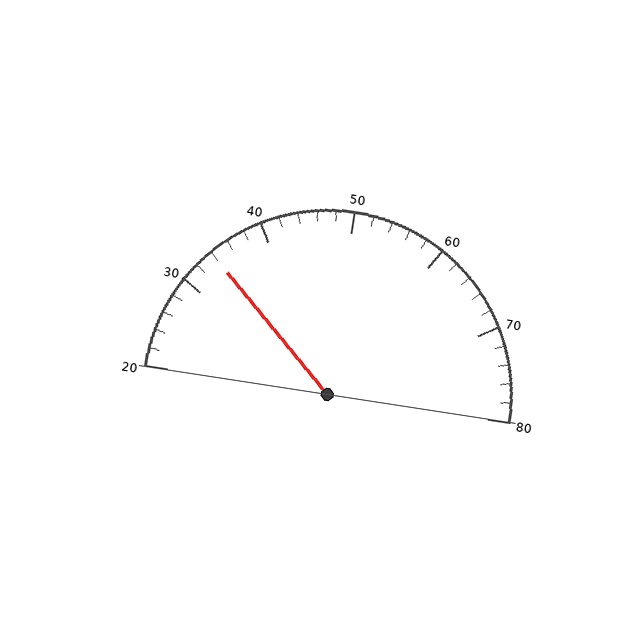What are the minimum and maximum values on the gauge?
The gauge ranges from 20 to 80.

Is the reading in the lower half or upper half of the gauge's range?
The reading is in the lower half of the range (20 to 80).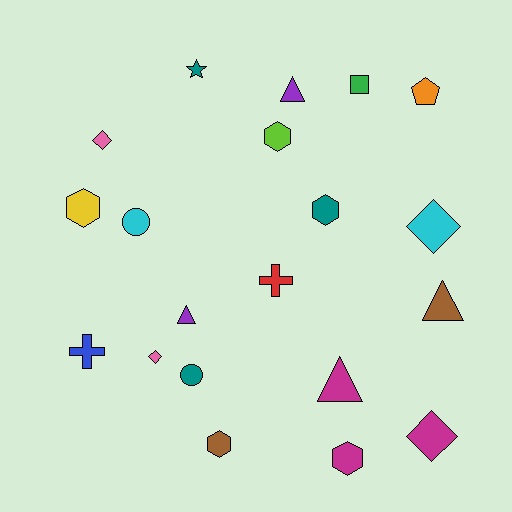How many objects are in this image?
There are 20 objects.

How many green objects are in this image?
There is 1 green object.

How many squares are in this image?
There is 1 square.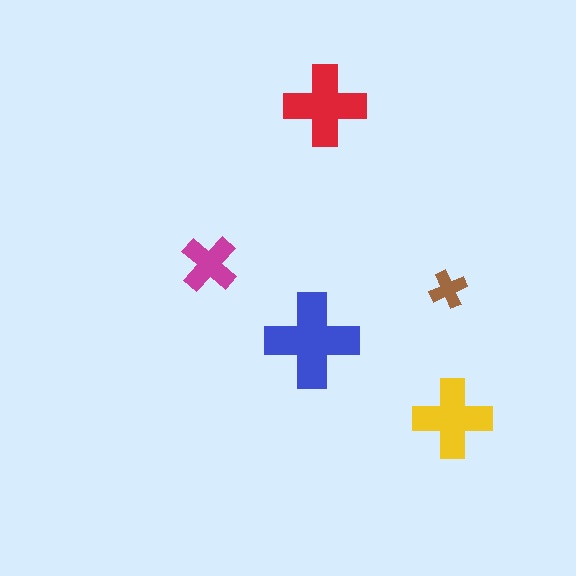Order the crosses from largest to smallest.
the blue one, the red one, the yellow one, the magenta one, the brown one.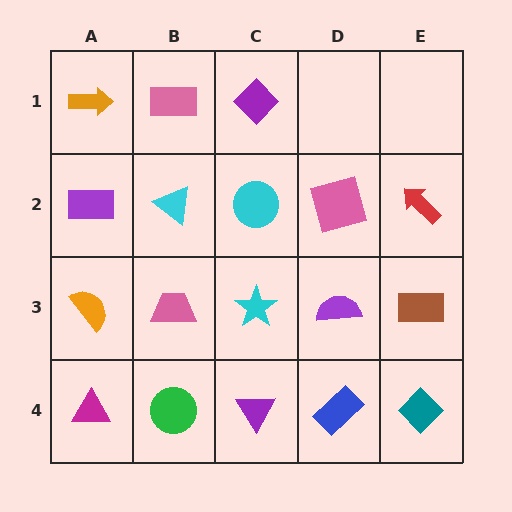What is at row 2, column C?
A cyan circle.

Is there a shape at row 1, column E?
No, that cell is empty.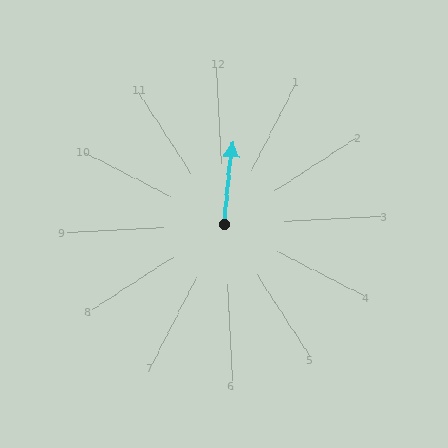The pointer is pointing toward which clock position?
Roughly 12 o'clock.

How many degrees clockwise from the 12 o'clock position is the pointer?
Approximately 9 degrees.